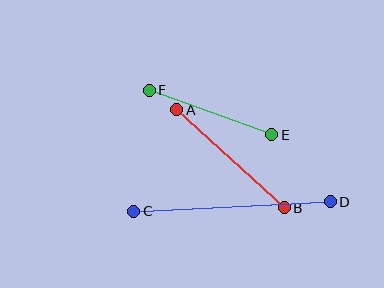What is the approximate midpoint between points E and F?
The midpoint is at approximately (210, 113) pixels.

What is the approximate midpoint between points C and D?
The midpoint is at approximately (232, 207) pixels.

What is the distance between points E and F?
The distance is approximately 131 pixels.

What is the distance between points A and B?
The distance is approximately 145 pixels.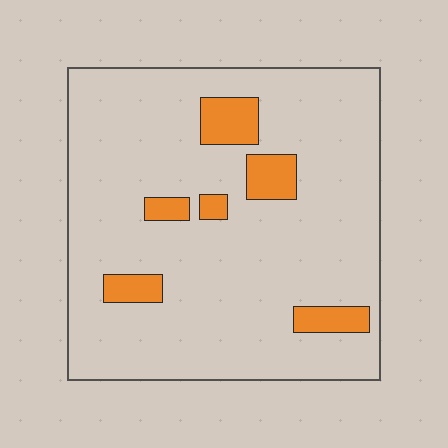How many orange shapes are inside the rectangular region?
6.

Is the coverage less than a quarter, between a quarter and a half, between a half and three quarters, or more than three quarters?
Less than a quarter.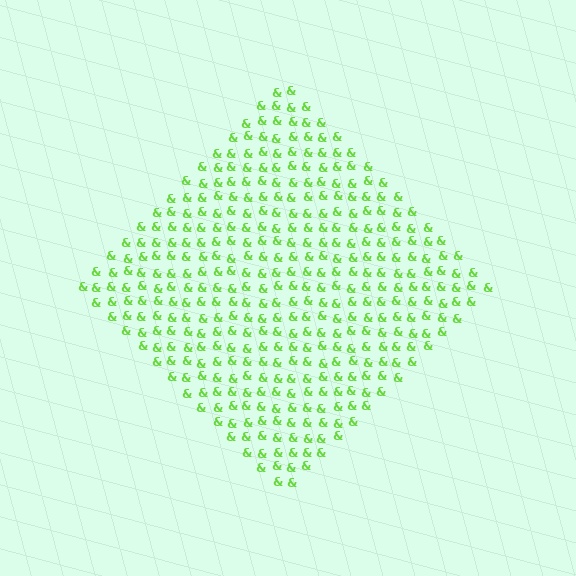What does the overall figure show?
The overall figure shows a diamond.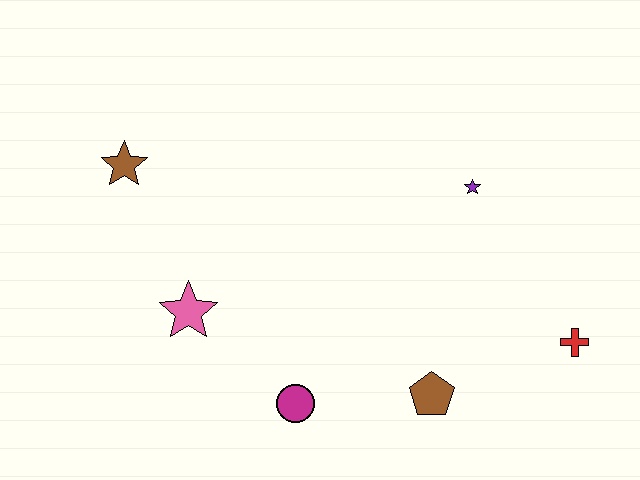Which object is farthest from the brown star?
The red cross is farthest from the brown star.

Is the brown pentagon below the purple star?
Yes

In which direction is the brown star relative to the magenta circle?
The brown star is above the magenta circle.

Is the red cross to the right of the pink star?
Yes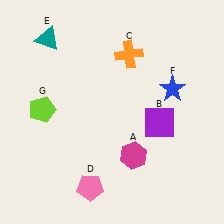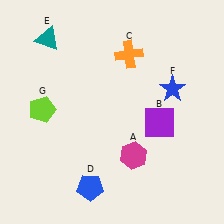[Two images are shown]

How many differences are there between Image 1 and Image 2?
There is 1 difference between the two images.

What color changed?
The pentagon (D) changed from pink in Image 1 to blue in Image 2.